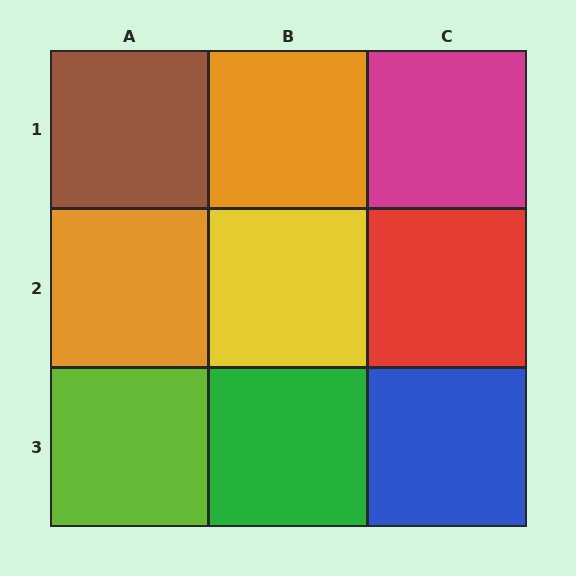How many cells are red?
1 cell is red.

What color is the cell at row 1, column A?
Brown.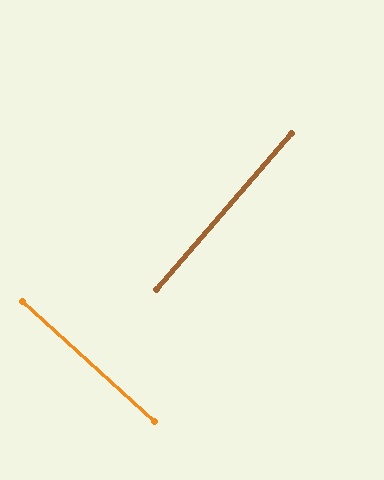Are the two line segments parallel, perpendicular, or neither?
Perpendicular — they meet at approximately 88°.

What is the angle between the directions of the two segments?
Approximately 88 degrees.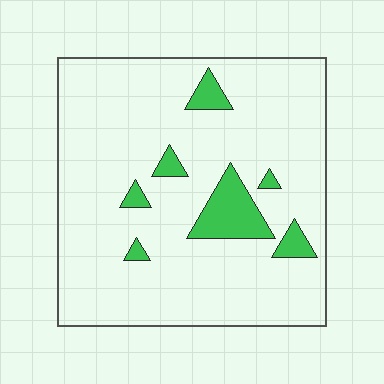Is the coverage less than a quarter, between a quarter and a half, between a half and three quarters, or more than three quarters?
Less than a quarter.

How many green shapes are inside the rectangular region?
7.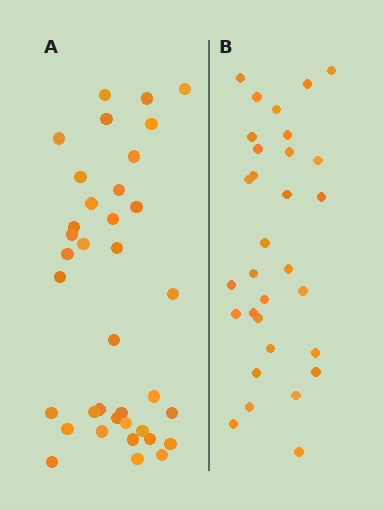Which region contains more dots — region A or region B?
Region A (the left region) has more dots.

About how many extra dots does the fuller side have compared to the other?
Region A has about 6 more dots than region B.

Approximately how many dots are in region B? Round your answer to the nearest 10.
About 30 dots. (The exact count is 31, which rounds to 30.)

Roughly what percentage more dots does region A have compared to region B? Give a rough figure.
About 20% more.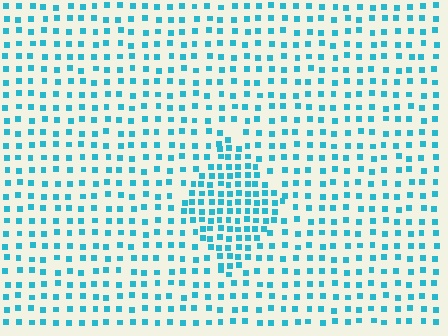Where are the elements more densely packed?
The elements are more densely packed inside the diamond boundary.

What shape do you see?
I see a diamond.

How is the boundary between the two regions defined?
The boundary is defined by a change in element density (approximately 2.0x ratio). All elements are the same color, size, and shape.